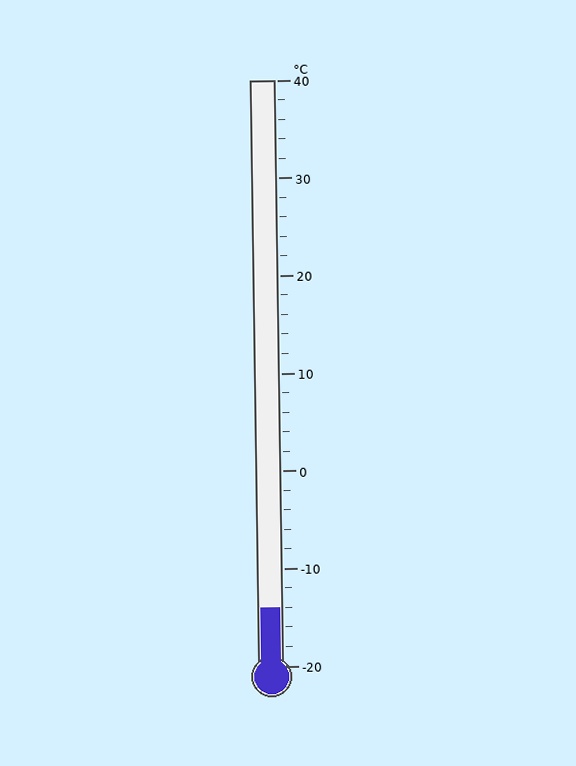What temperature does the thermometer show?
The thermometer shows approximately -14°C.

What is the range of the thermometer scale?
The thermometer scale ranges from -20°C to 40°C.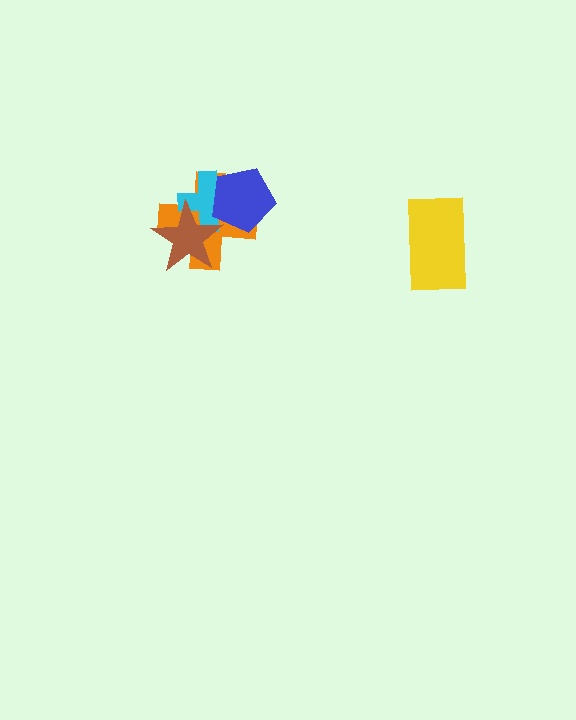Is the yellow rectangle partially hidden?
No, no other shape covers it.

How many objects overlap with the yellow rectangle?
0 objects overlap with the yellow rectangle.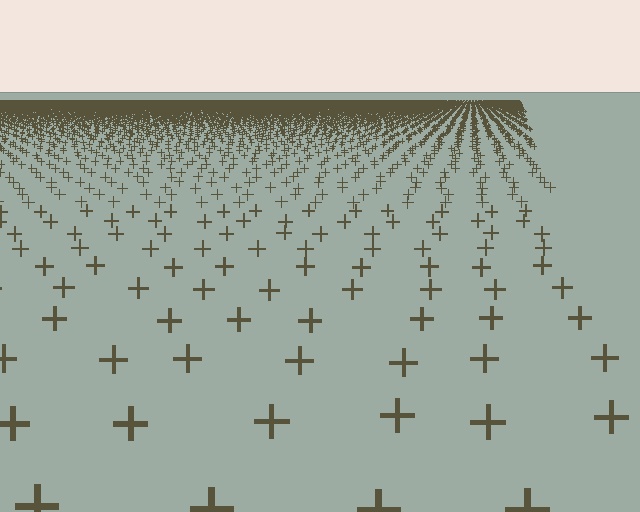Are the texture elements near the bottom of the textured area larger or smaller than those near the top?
Larger. Near the bottom, elements are closer to the viewer and appear at a bigger on-screen size.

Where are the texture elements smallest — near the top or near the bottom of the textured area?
Near the top.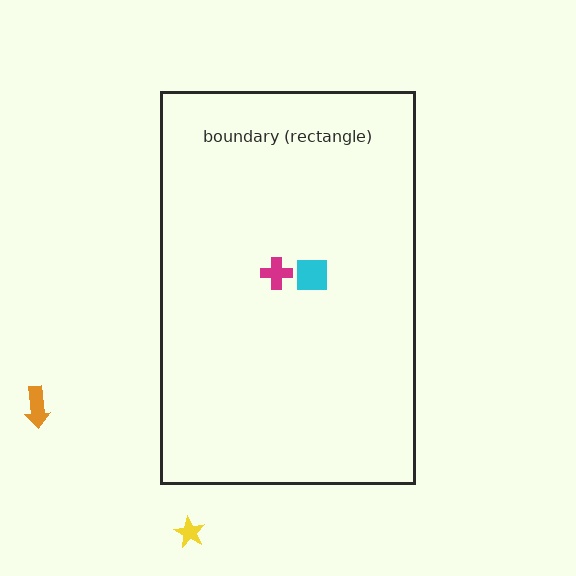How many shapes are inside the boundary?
2 inside, 2 outside.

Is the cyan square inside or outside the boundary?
Inside.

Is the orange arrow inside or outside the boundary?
Outside.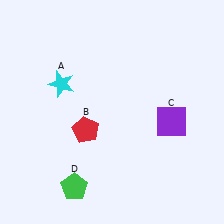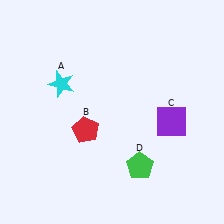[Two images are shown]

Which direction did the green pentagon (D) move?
The green pentagon (D) moved right.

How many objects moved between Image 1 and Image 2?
1 object moved between the two images.